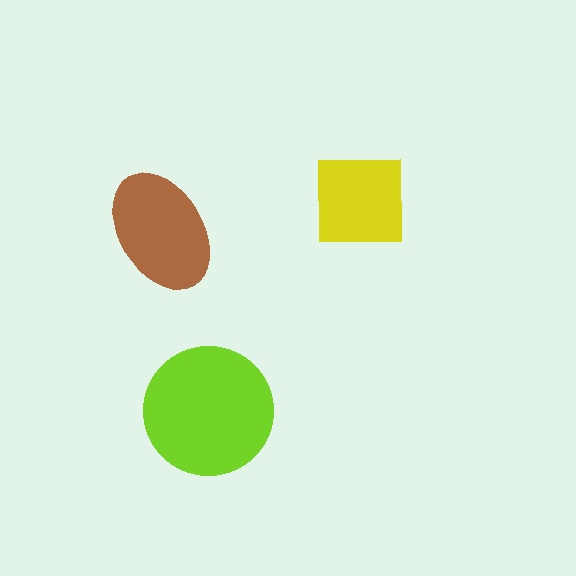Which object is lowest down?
The lime circle is bottommost.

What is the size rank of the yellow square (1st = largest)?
3rd.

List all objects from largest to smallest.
The lime circle, the brown ellipse, the yellow square.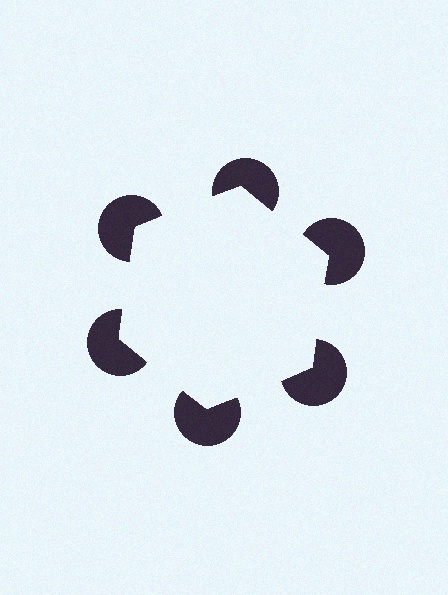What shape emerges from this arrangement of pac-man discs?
An illusory hexagon — its edges are inferred from the aligned wedge cuts in the pac-man discs, not physically drawn.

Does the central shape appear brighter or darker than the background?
It typically appears slightly brighter than the background, even though no actual brightness change is drawn.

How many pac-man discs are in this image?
There are 6 — one at each vertex of the illusory hexagon.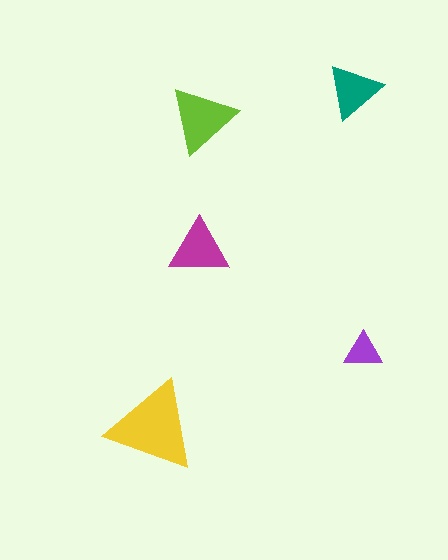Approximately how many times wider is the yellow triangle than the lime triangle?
About 1.5 times wider.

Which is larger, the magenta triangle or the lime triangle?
The lime one.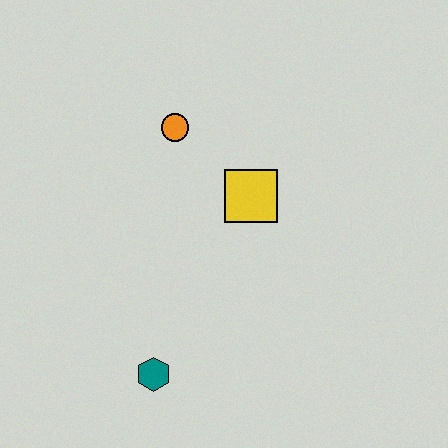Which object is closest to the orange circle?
The yellow square is closest to the orange circle.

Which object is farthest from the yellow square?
The teal hexagon is farthest from the yellow square.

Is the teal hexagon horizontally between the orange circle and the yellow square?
No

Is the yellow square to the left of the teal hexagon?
No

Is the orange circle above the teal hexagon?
Yes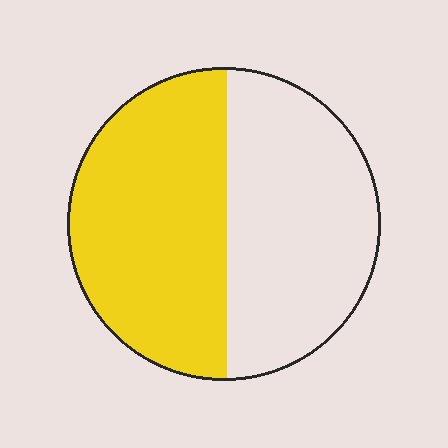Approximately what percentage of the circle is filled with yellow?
Approximately 50%.